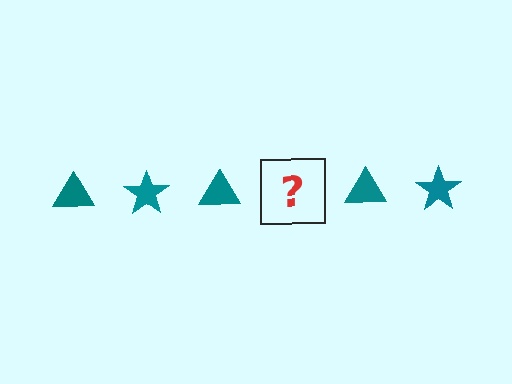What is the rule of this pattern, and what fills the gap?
The rule is that the pattern cycles through triangle, star shapes in teal. The gap should be filled with a teal star.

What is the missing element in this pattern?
The missing element is a teal star.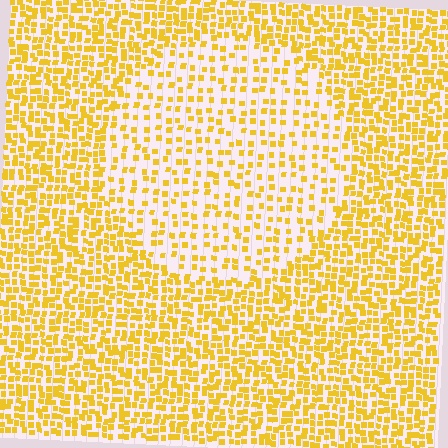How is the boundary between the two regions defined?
The boundary is defined by a change in element density (approximately 2.0x ratio). All elements are the same color, size, and shape.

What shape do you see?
I see a circle.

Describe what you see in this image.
The image contains small yellow elements arranged at two different densities. A circle-shaped region is visible where the elements are less densely packed than the surrounding area.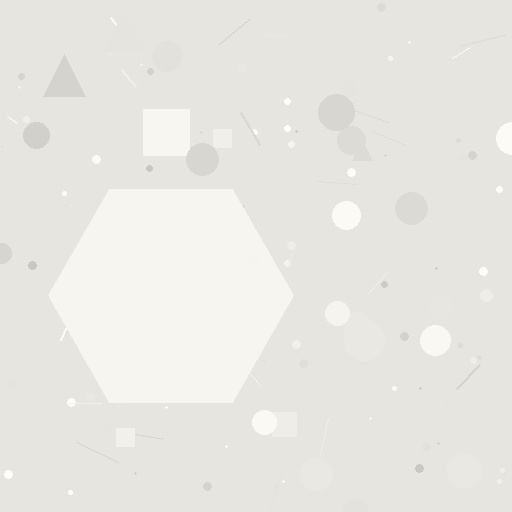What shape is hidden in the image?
A hexagon is hidden in the image.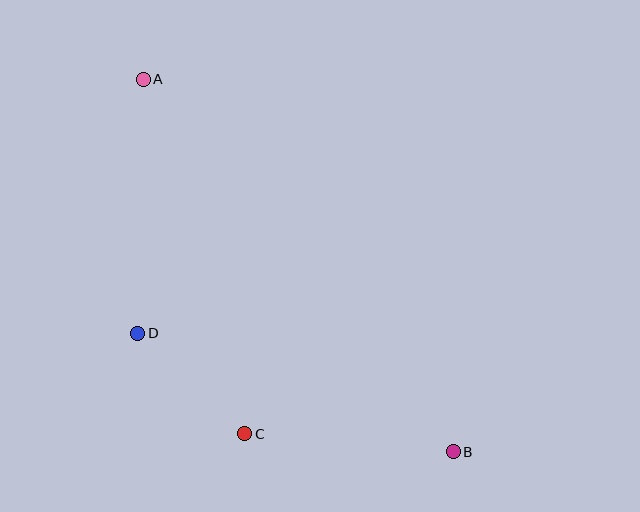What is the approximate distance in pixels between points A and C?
The distance between A and C is approximately 368 pixels.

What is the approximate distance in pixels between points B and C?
The distance between B and C is approximately 209 pixels.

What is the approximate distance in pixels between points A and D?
The distance between A and D is approximately 254 pixels.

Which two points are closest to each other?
Points C and D are closest to each other.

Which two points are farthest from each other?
Points A and B are farthest from each other.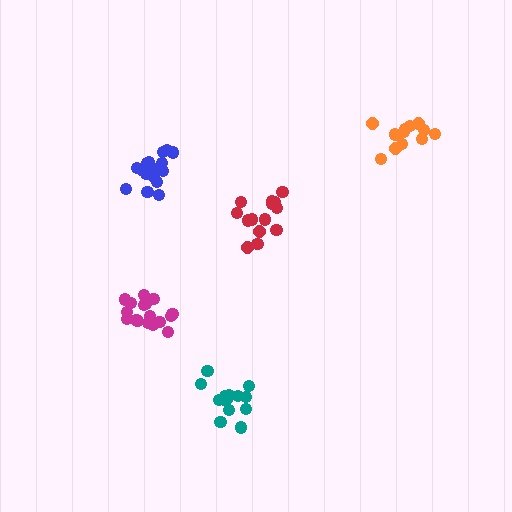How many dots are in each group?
Group 1: 13 dots, Group 2: 17 dots, Group 3: 19 dots, Group 4: 15 dots, Group 5: 14 dots (78 total).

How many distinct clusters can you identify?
There are 5 distinct clusters.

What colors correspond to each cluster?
The clusters are colored: orange, blue, magenta, red, teal.